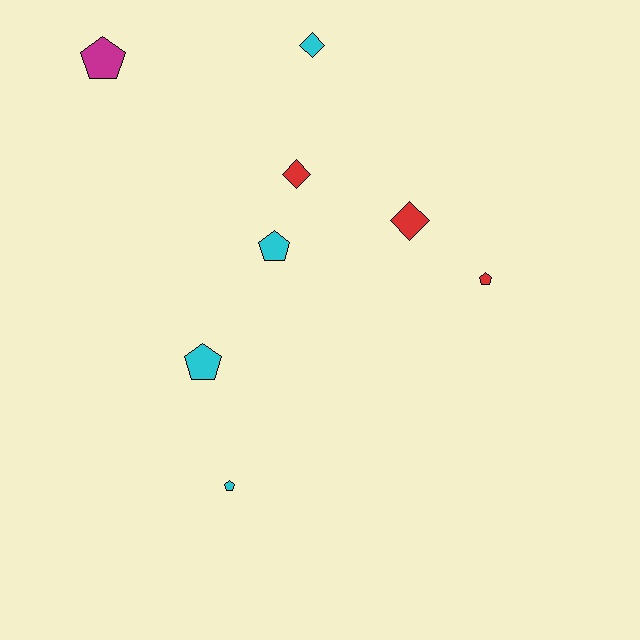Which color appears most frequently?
Cyan, with 4 objects.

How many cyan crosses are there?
There are no cyan crosses.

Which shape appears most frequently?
Pentagon, with 5 objects.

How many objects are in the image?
There are 8 objects.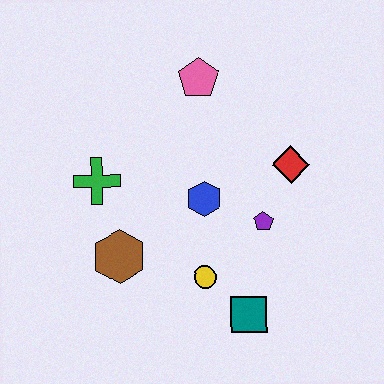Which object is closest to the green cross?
The brown hexagon is closest to the green cross.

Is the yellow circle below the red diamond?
Yes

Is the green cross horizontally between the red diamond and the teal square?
No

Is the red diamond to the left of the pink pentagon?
No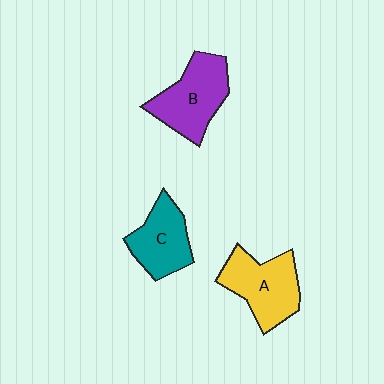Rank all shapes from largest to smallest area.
From largest to smallest: B (purple), A (yellow), C (teal).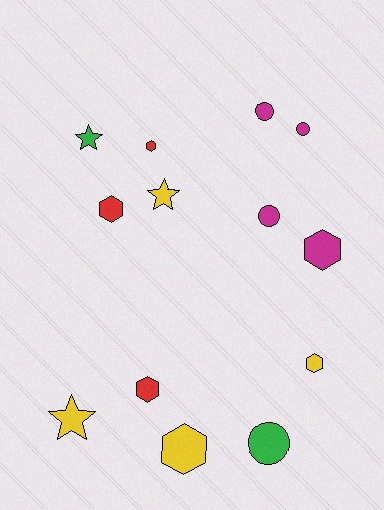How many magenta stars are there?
There are no magenta stars.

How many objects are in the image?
There are 13 objects.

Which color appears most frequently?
Yellow, with 4 objects.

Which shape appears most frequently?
Hexagon, with 6 objects.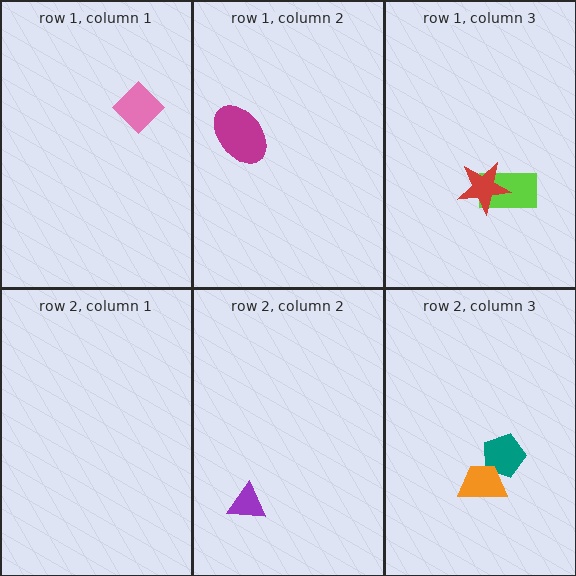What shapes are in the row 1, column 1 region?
The pink diamond.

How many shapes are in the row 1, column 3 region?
2.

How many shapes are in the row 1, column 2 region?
1.